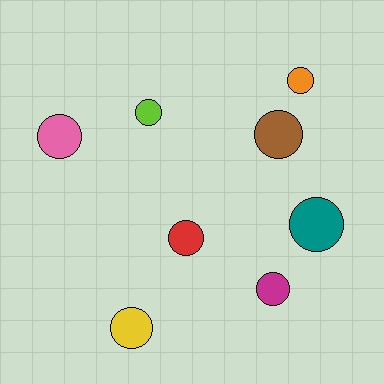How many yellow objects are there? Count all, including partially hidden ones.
There is 1 yellow object.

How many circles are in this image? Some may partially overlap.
There are 8 circles.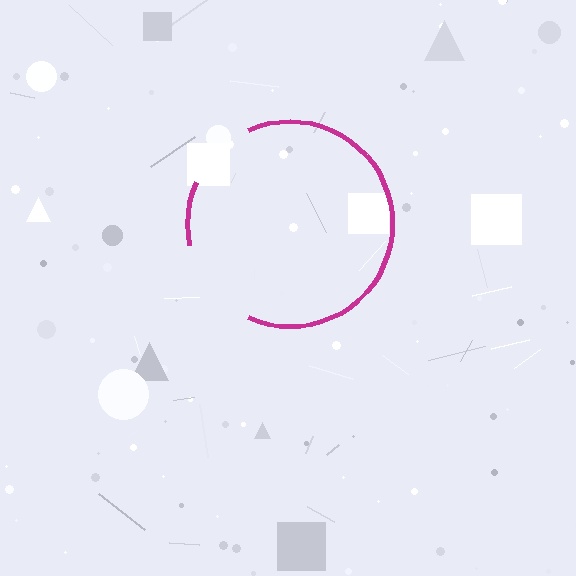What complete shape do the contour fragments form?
The contour fragments form a circle.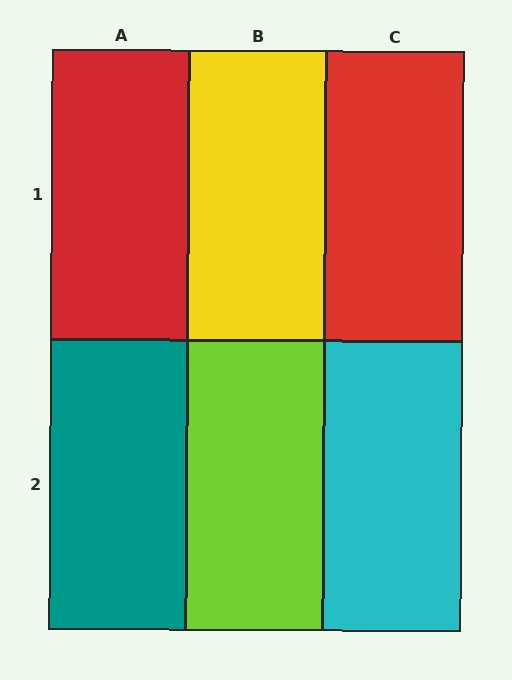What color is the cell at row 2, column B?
Lime.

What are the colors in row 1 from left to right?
Red, yellow, red.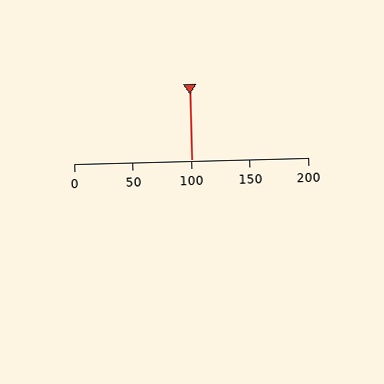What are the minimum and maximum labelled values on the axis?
The axis runs from 0 to 200.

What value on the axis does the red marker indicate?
The marker indicates approximately 100.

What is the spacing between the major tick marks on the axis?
The major ticks are spaced 50 apart.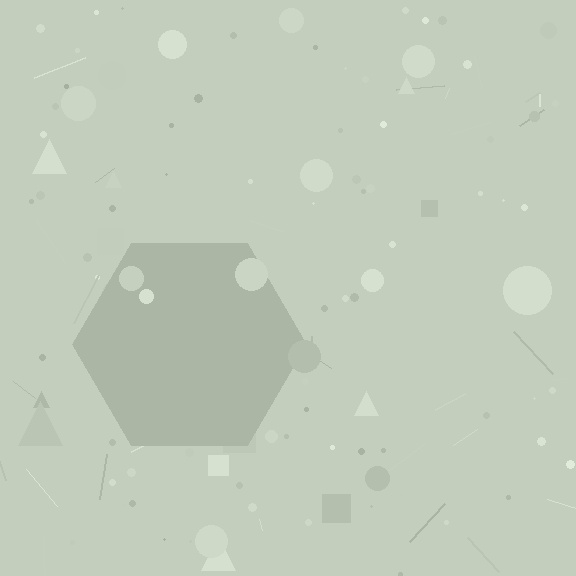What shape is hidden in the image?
A hexagon is hidden in the image.